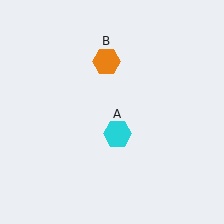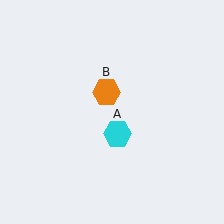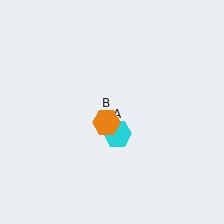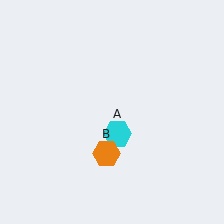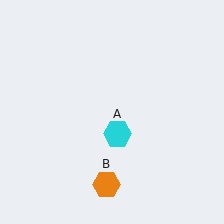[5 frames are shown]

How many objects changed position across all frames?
1 object changed position: orange hexagon (object B).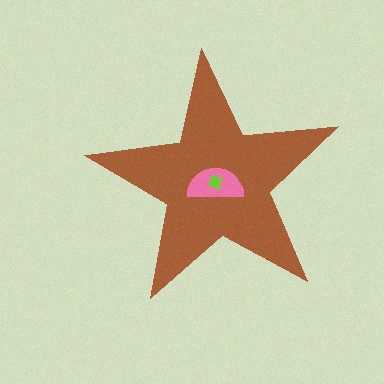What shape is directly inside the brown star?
The pink semicircle.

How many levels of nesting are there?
3.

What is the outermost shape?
The brown star.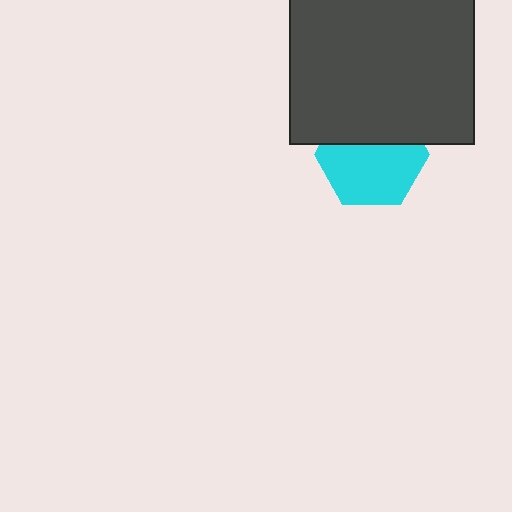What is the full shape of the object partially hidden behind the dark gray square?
The partially hidden object is a cyan hexagon.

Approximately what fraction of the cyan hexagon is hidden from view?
Roughly 39% of the cyan hexagon is hidden behind the dark gray square.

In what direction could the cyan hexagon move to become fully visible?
The cyan hexagon could move down. That would shift it out from behind the dark gray square entirely.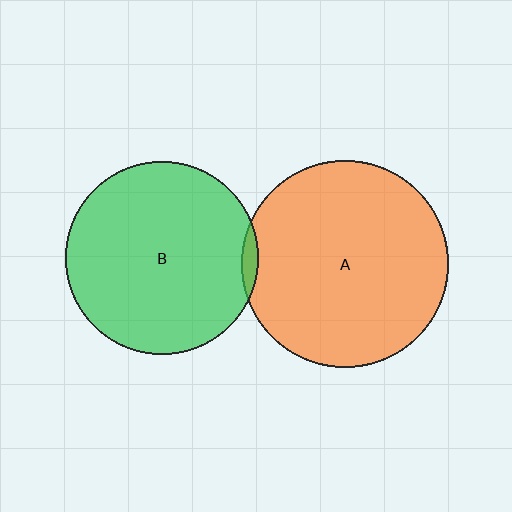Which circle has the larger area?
Circle A (orange).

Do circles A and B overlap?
Yes.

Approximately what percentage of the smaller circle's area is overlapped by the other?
Approximately 5%.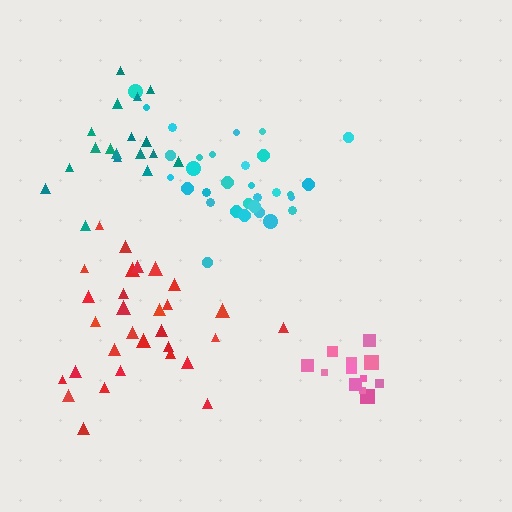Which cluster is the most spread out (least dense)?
Red.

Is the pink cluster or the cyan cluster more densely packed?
Pink.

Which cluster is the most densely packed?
Pink.